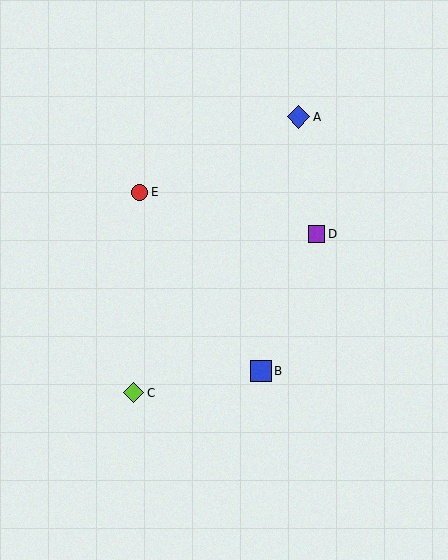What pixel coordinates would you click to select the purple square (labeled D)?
Click at (316, 234) to select the purple square D.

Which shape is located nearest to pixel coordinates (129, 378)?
The lime diamond (labeled C) at (134, 393) is nearest to that location.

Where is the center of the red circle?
The center of the red circle is at (139, 192).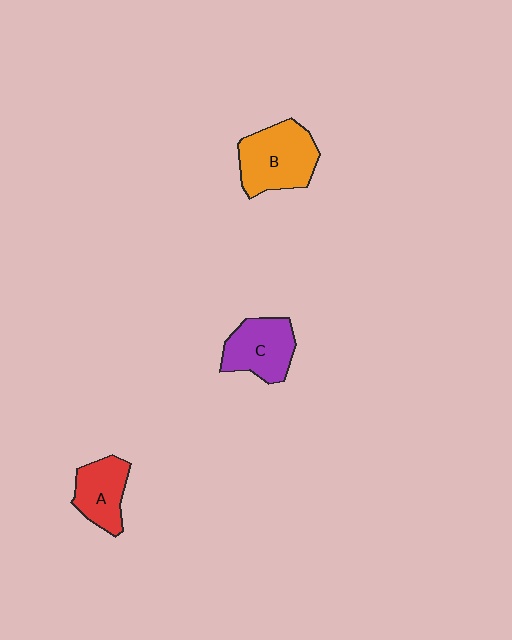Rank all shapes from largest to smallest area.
From largest to smallest: B (orange), C (purple), A (red).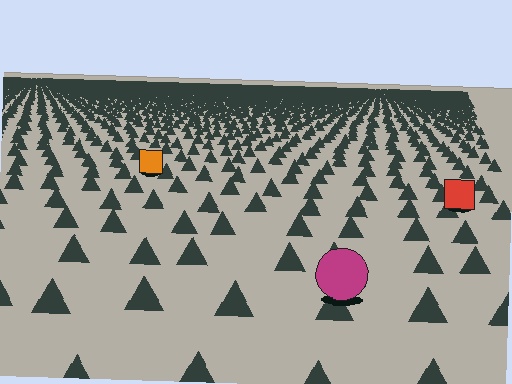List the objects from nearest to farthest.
From nearest to farthest: the magenta circle, the red square, the orange square.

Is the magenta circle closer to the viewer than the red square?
Yes. The magenta circle is closer — you can tell from the texture gradient: the ground texture is coarser near it.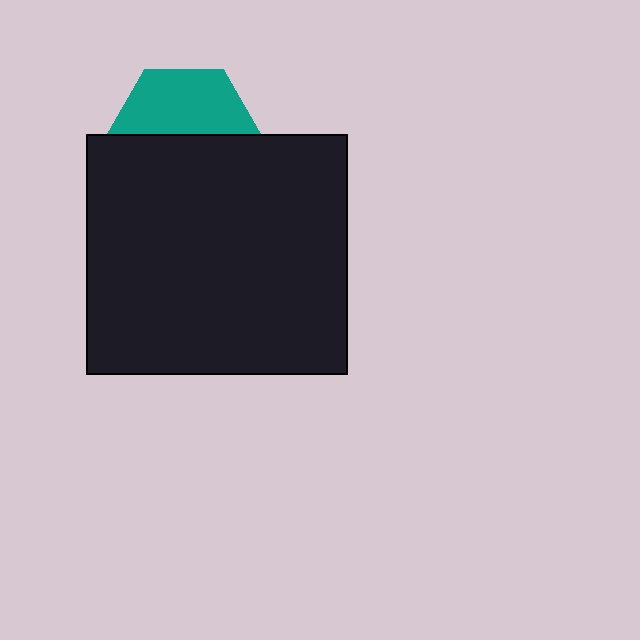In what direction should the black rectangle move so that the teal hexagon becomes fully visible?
The black rectangle should move down. That is the shortest direction to clear the overlap and leave the teal hexagon fully visible.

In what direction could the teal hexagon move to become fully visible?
The teal hexagon could move up. That would shift it out from behind the black rectangle entirely.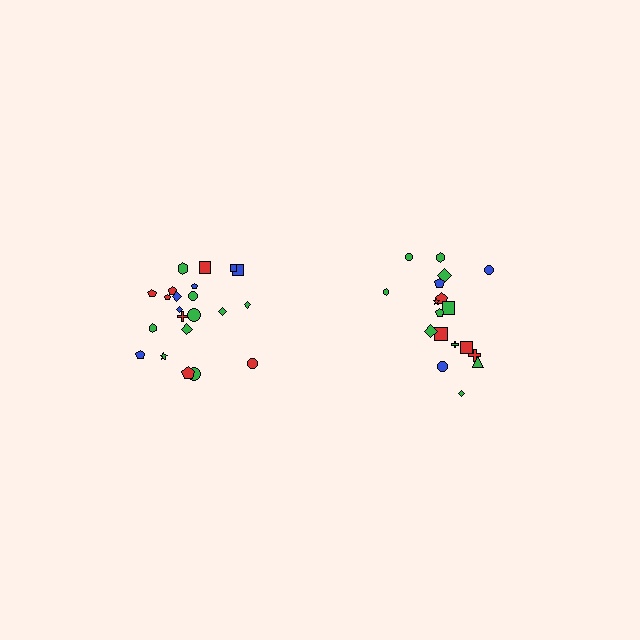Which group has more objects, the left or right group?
The left group.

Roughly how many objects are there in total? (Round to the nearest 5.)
Roughly 40 objects in total.